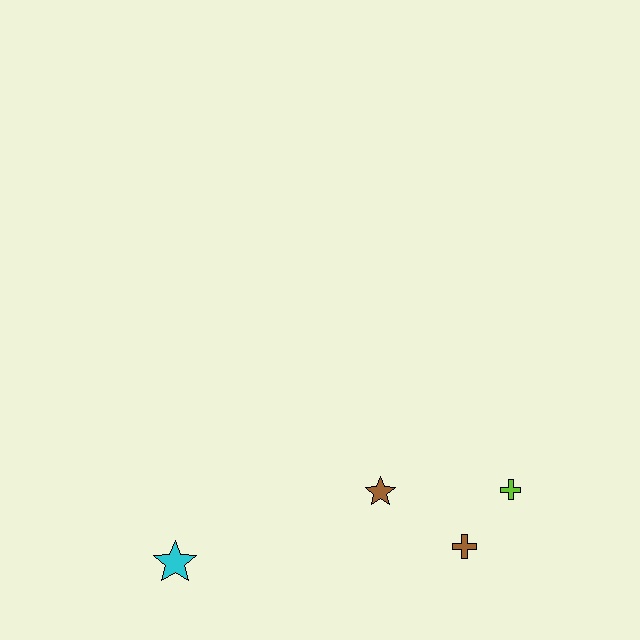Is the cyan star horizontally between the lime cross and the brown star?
No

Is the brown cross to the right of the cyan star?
Yes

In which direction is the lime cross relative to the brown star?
The lime cross is to the right of the brown star.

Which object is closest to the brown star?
The brown cross is closest to the brown star.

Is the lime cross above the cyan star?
Yes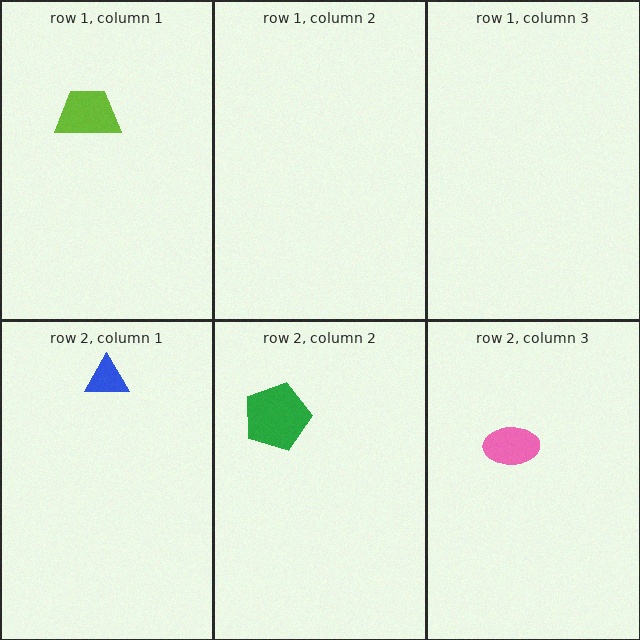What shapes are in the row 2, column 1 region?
The blue triangle.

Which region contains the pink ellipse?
The row 2, column 3 region.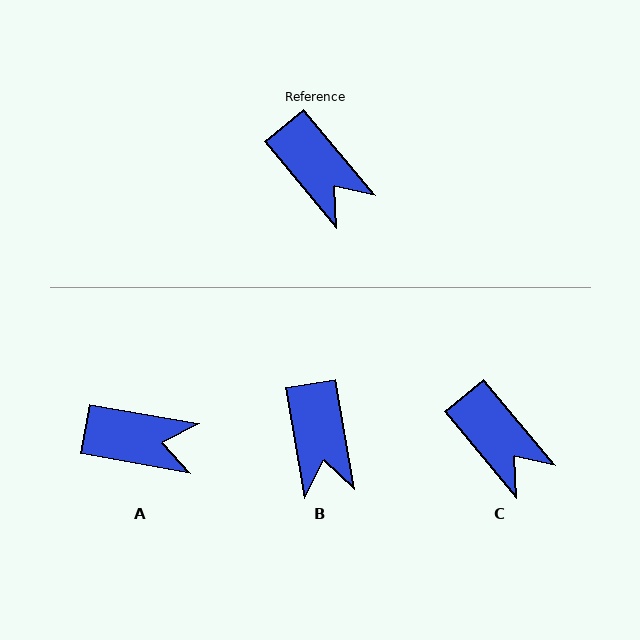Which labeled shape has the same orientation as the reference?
C.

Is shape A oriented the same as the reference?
No, it is off by about 40 degrees.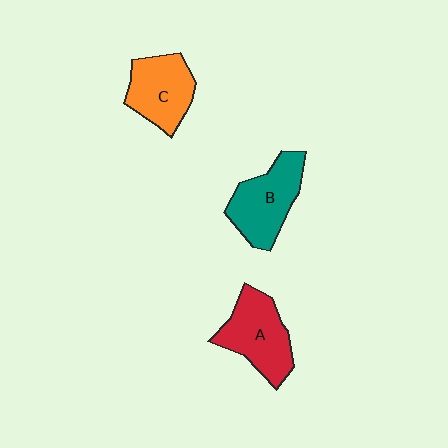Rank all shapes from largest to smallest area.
From largest to smallest: A (red), B (teal), C (orange).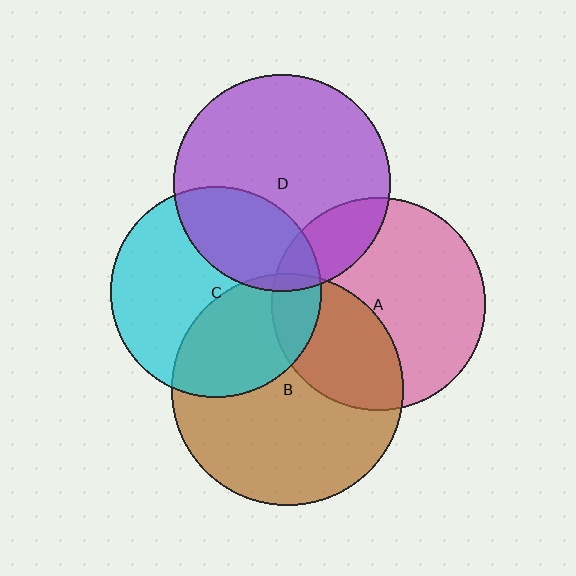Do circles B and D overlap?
Yes.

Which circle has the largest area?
Circle B (brown).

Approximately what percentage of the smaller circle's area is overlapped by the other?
Approximately 5%.